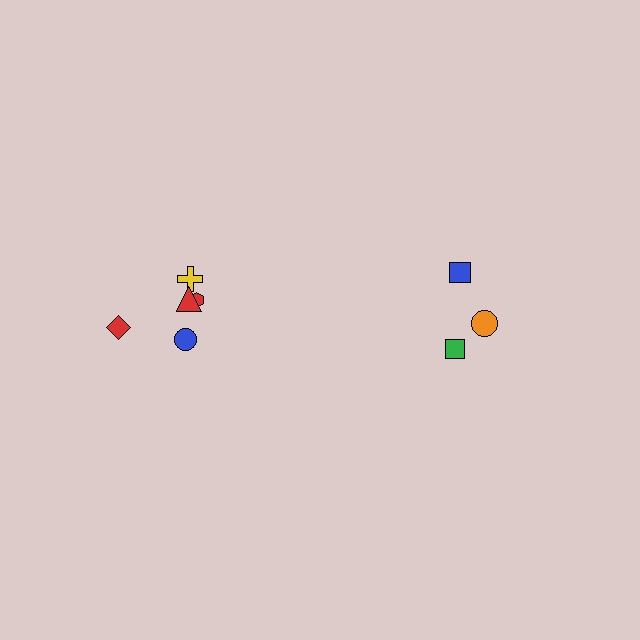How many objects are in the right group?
There are 3 objects.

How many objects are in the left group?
There are 5 objects.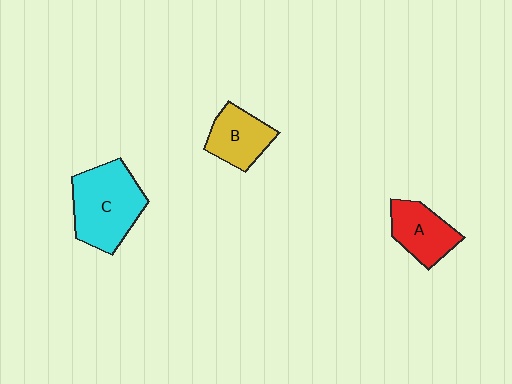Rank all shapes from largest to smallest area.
From largest to smallest: C (cyan), A (red), B (yellow).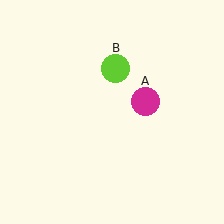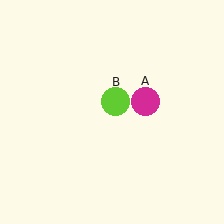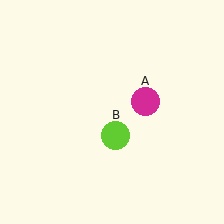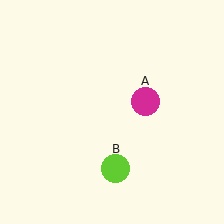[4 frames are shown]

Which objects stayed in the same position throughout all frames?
Magenta circle (object A) remained stationary.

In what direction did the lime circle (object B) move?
The lime circle (object B) moved down.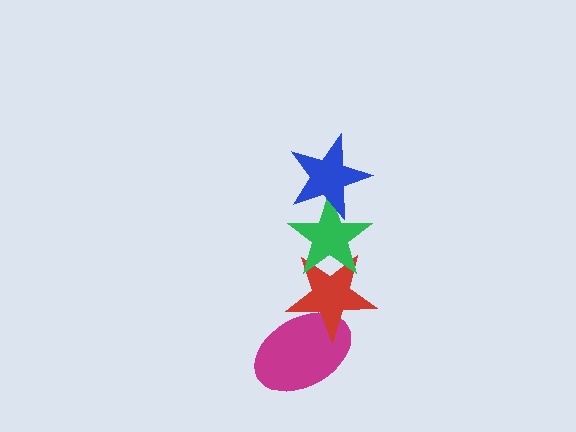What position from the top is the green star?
The green star is 2nd from the top.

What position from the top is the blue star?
The blue star is 1st from the top.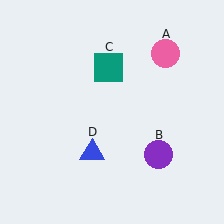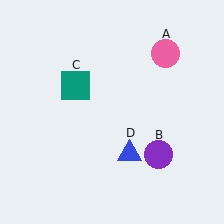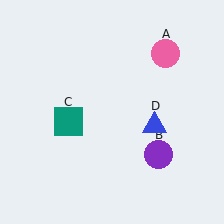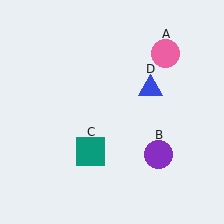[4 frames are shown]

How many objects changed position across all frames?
2 objects changed position: teal square (object C), blue triangle (object D).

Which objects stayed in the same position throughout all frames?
Pink circle (object A) and purple circle (object B) remained stationary.